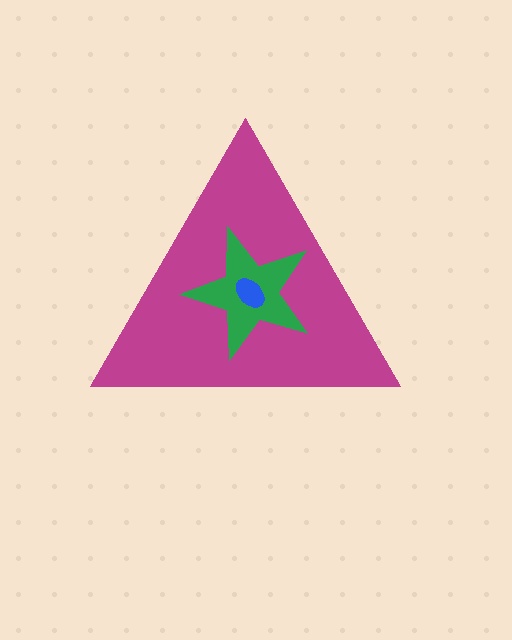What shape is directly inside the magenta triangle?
The green star.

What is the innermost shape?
The blue ellipse.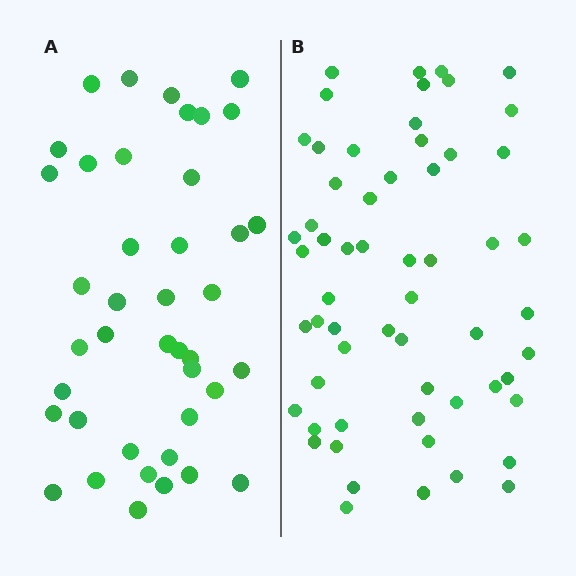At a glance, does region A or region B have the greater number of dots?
Region B (the right region) has more dots.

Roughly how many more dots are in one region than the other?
Region B has approximately 20 more dots than region A.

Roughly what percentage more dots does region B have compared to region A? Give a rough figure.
About 45% more.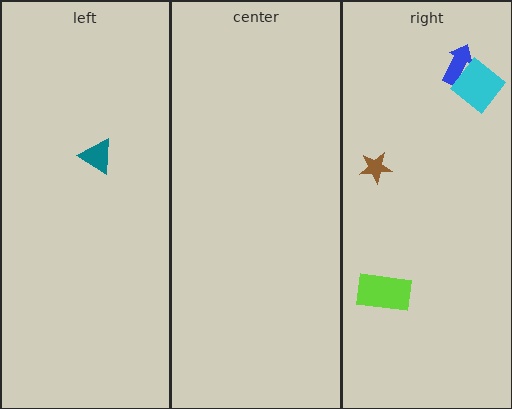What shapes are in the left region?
The teal triangle.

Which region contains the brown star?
The right region.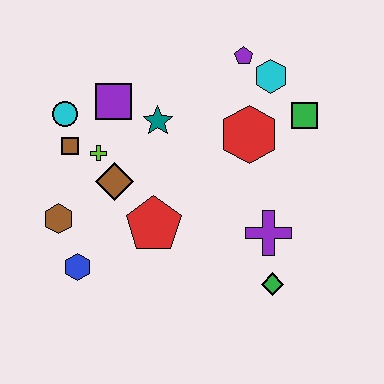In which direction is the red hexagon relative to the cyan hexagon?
The red hexagon is below the cyan hexagon.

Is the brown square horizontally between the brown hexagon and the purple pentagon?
Yes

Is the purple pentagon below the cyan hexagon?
No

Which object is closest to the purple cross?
The green diamond is closest to the purple cross.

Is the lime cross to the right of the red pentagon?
No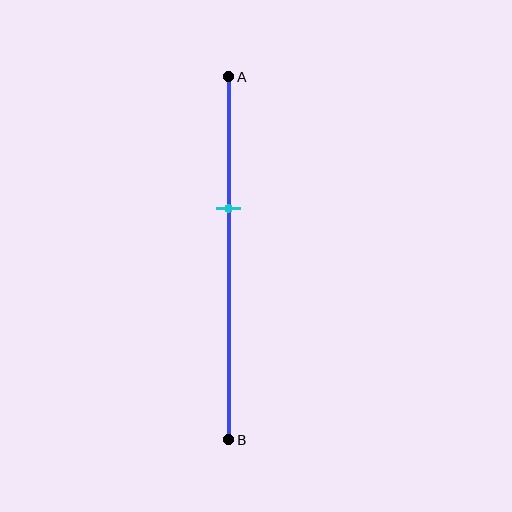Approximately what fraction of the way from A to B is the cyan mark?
The cyan mark is approximately 35% of the way from A to B.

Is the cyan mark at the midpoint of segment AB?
No, the mark is at about 35% from A, not at the 50% midpoint.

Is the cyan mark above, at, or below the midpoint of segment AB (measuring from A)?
The cyan mark is above the midpoint of segment AB.